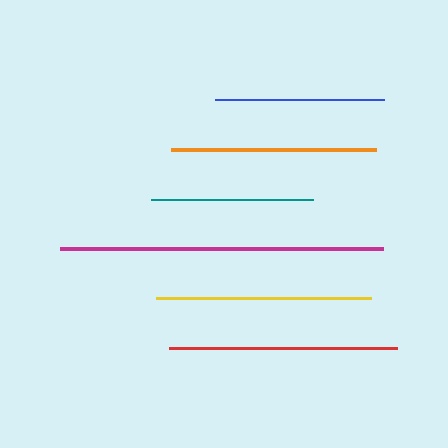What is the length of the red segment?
The red segment is approximately 228 pixels long.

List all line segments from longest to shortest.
From longest to shortest: magenta, red, yellow, orange, blue, teal.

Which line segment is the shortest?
The teal line is the shortest at approximately 161 pixels.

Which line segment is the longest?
The magenta line is the longest at approximately 323 pixels.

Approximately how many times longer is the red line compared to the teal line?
The red line is approximately 1.4 times the length of the teal line.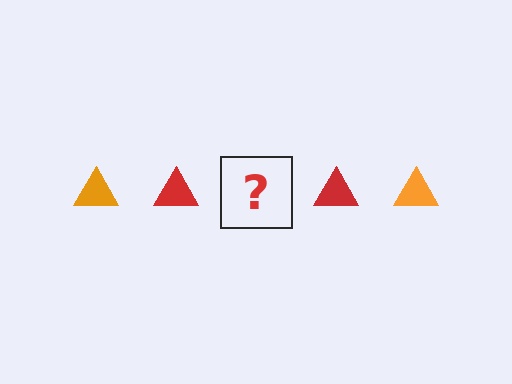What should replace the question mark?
The question mark should be replaced with an orange triangle.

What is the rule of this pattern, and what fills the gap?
The rule is that the pattern cycles through orange, red triangles. The gap should be filled with an orange triangle.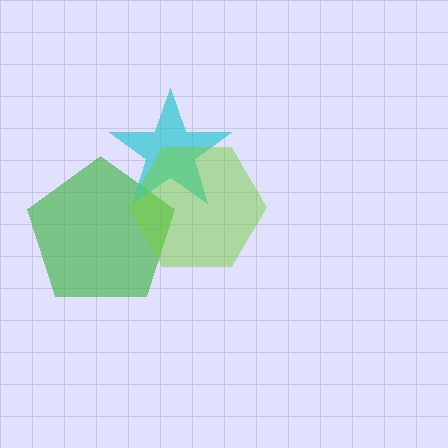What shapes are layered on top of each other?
The layered shapes are: a green pentagon, a cyan star, a lime hexagon.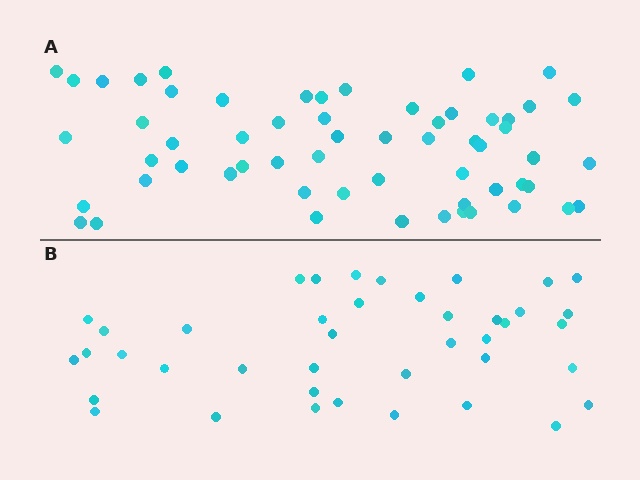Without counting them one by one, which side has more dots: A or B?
Region A (the top region) has more dots.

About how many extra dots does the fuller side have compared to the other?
Region A has approximately 20 more dots than region B.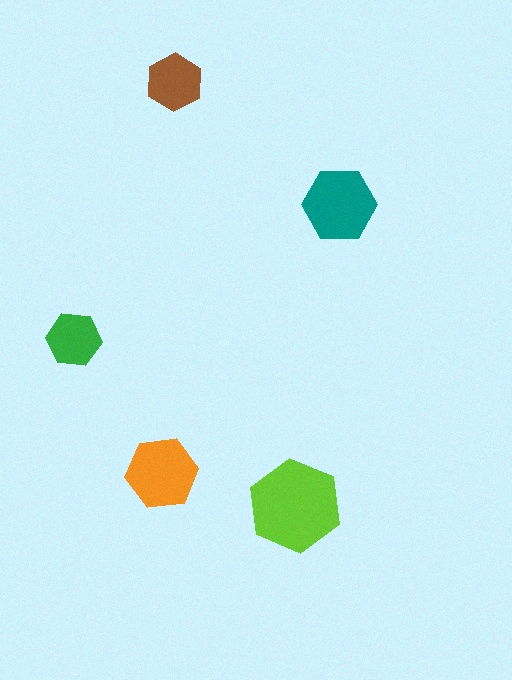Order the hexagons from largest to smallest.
the lime one, the teal one, the orange one, the brown one, the green one.